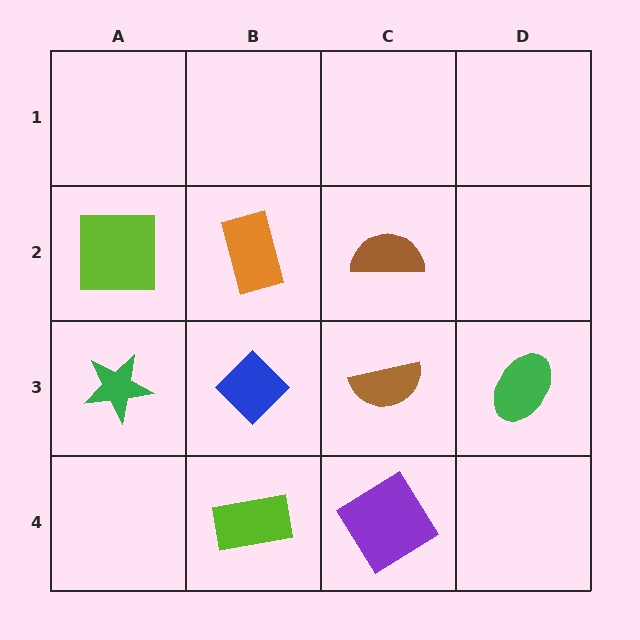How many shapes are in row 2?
3 shapes.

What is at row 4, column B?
A lime rectangle.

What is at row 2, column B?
An orange rectangle.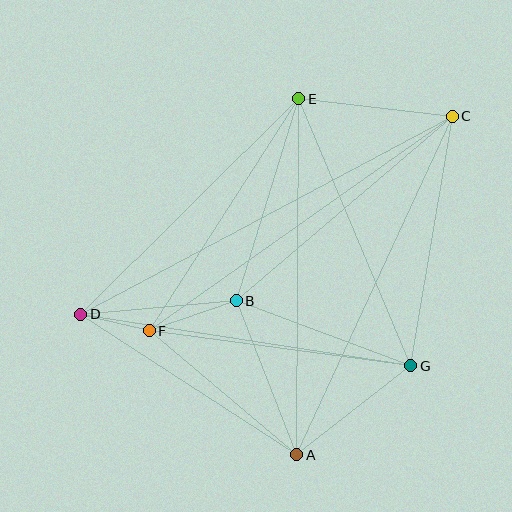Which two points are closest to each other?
Points D and F are closest to each other.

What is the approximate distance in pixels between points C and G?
The distance between C and G is approximately 253 pixels.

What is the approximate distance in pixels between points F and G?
The distance between F and G is approximately 264 pixels.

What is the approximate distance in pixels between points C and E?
The distance between C and E is approximately 155 pixels.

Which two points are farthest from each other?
Points C and D are farthest from each other.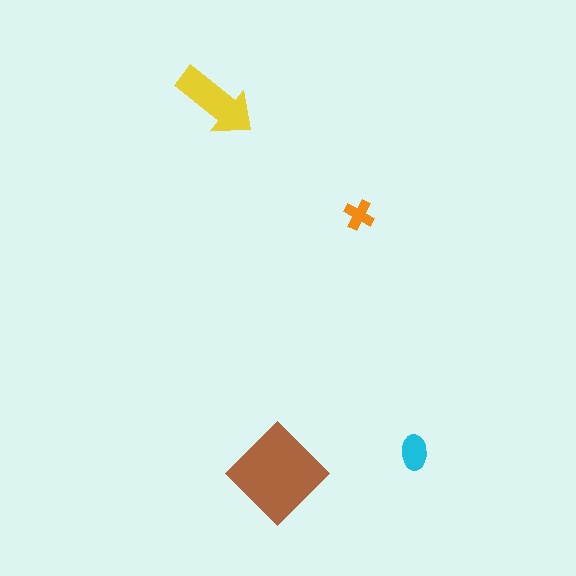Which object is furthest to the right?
The cyan ellipse is rightmost.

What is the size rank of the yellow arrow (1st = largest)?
2nd.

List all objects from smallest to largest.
The orange cross, the cyan ellipse, the yellow arrow, the brown diamond.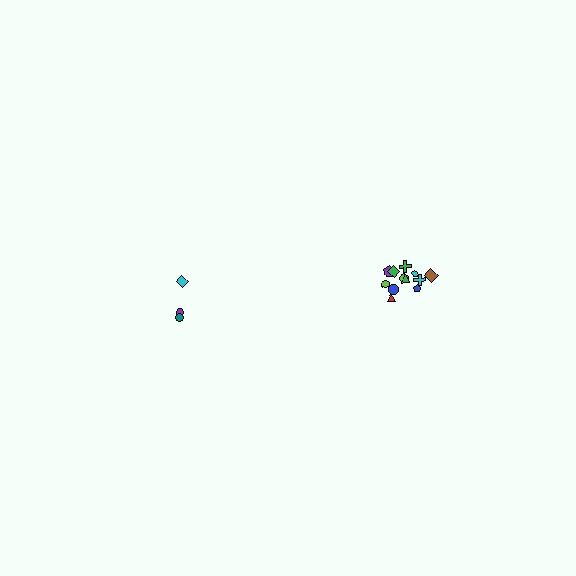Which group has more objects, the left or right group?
The right group.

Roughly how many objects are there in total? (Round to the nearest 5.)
Roughly 15 objects in total.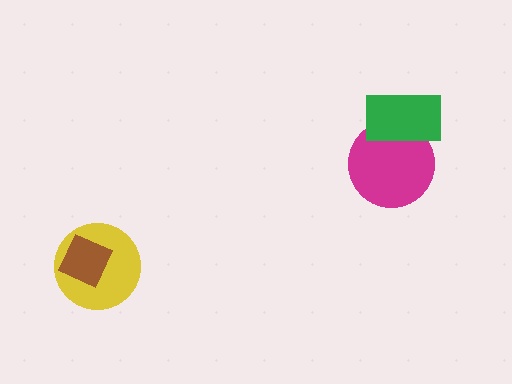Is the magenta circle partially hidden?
Yes, it is partially covered by another shape.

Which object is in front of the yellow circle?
The brown diamond is in front of the yellow circle.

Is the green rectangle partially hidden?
No, no other shape covers it.